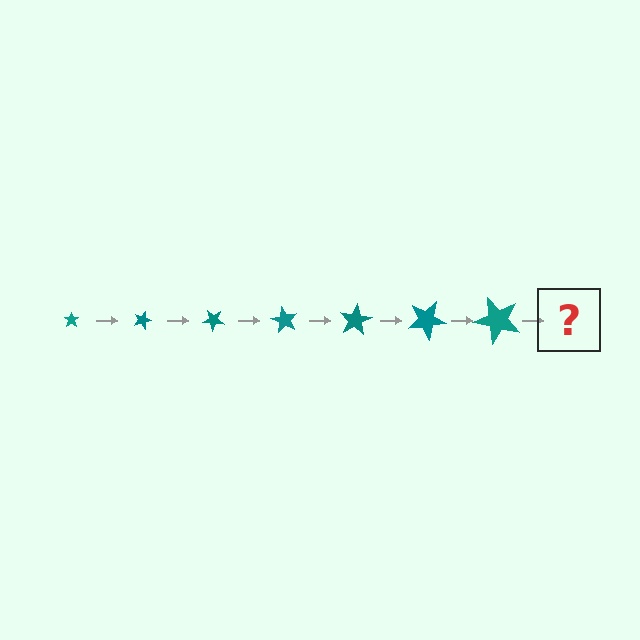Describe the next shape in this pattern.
It should be a star, larger than the previous one and rotated 140 degrees from the start.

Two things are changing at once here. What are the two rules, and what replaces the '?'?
The two rules are that the star grows larger each step and it rotates 20 degrees each step. The '?' should be a star, larger than the previous one and rotated 140 degrees from the start.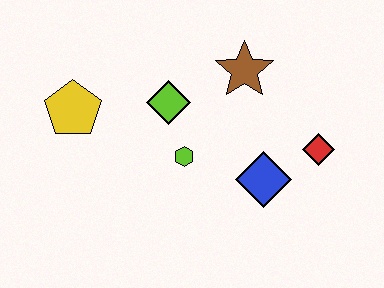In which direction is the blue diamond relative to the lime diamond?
The blue diamond is to the right of the lime diamond.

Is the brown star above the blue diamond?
Yes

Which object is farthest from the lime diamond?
The red diamond is farthest from the lime diamond.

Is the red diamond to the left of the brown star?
No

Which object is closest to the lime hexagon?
The lime diamond is closest to the lime hexagon.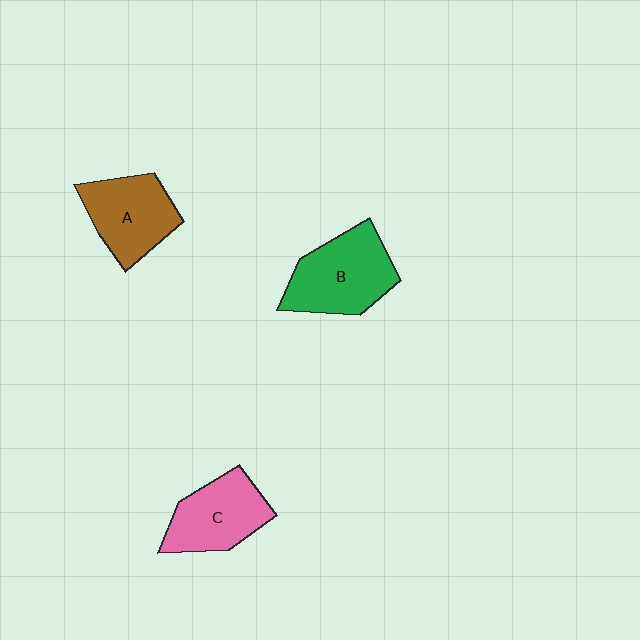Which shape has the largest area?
Shape B (green).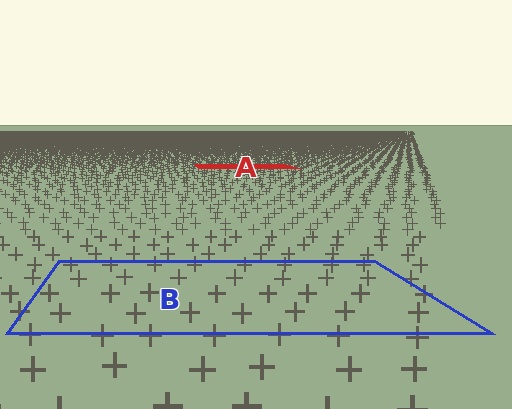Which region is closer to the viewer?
Region B is closer. The texture elements there are larger and more spread out.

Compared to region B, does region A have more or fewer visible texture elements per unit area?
Region A has more texture elements per unit area — they are packed more densely because it is farther away.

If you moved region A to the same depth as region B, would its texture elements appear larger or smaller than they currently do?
They would appear larger. At a closer depth, the same texture elements are projected at a bigger on-screen size.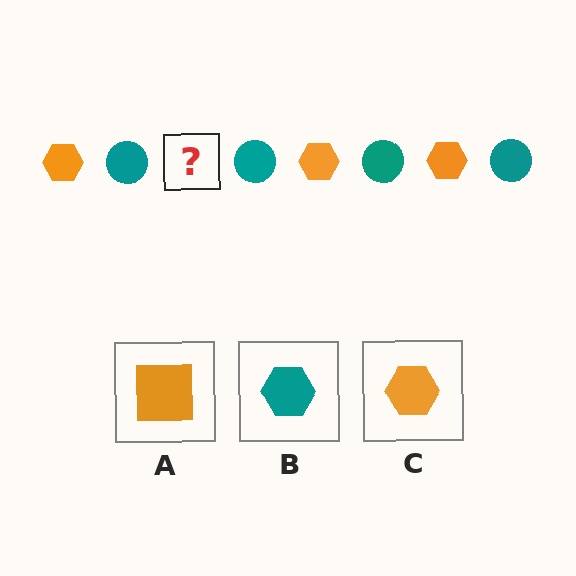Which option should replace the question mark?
Option C.